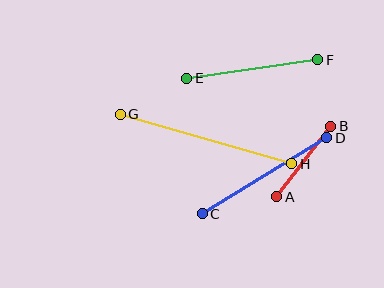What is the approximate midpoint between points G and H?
The midpoint is at approximately (206, 139) pixels.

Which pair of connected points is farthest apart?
Points G and H are farthest apart.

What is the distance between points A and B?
The distance is approximately 89 pixels.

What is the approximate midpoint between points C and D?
The midpoint is at approximately (264, 176) pixels.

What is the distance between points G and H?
The distance is approximately 178 pixels.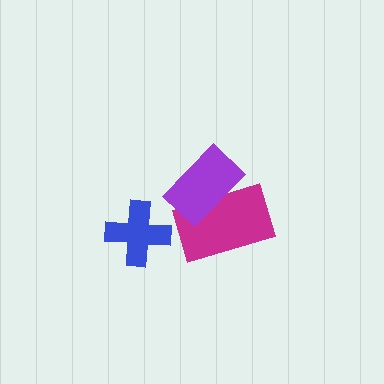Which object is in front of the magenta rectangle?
The purple rectangle is in front of the magenta rectangle.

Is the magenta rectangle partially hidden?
Yes, it is partially covered by another shape.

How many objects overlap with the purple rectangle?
1 object overlaps with the purple rectangle.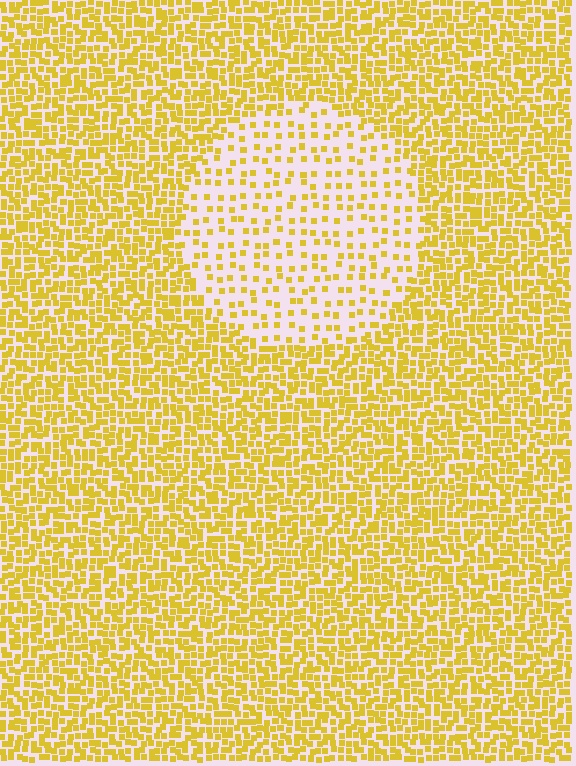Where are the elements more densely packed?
The elements are more densely packed outside the circle boundary.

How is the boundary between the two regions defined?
The boundary is defined by a change in element density (approximately 2.6x ratio). All elements are the same color, size, and shape.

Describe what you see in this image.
The image contains small yellow elements arranged at two different densities. A circle-shaped region is visible where the elements are less densely packed than the surrounding area.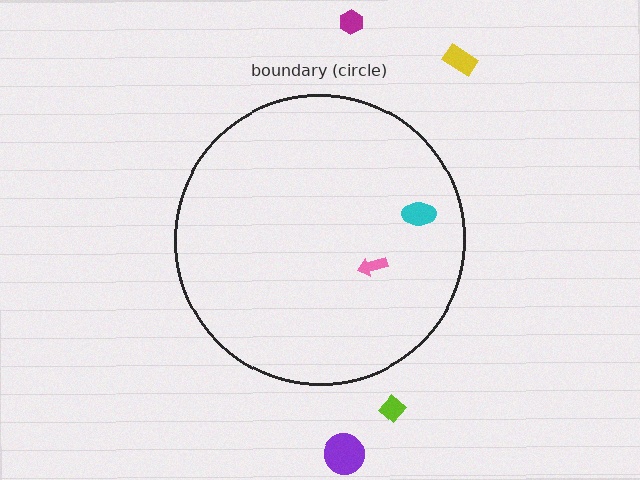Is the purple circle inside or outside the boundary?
Outside.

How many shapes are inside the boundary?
2 inside, 4 outside.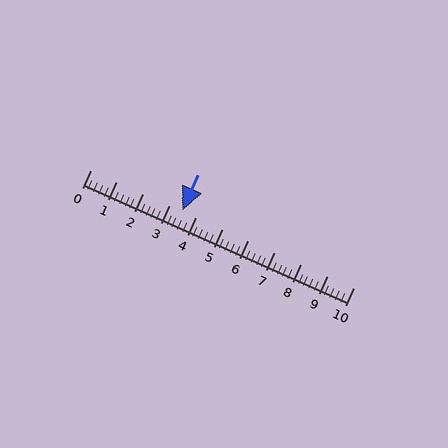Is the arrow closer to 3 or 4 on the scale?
The arrow is closer to 4.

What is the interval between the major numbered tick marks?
The major tick marks are spaced 1 units apart.